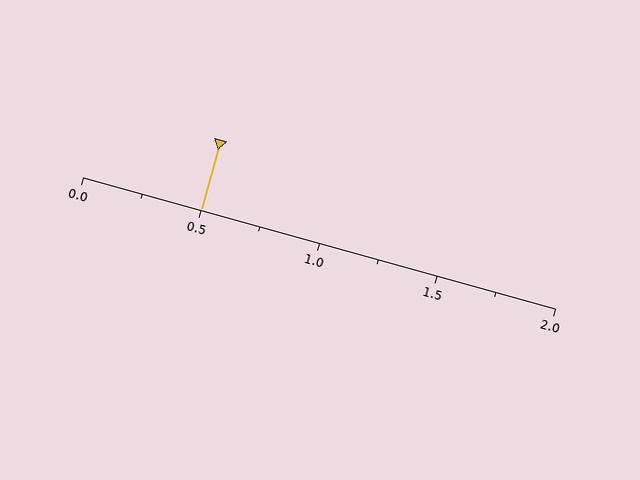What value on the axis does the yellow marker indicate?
The marker indicates approximately 0.5.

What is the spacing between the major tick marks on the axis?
The major ticks are spaced 0.5 apart.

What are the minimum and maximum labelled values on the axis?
The axis runs from 0.0 to 2.0.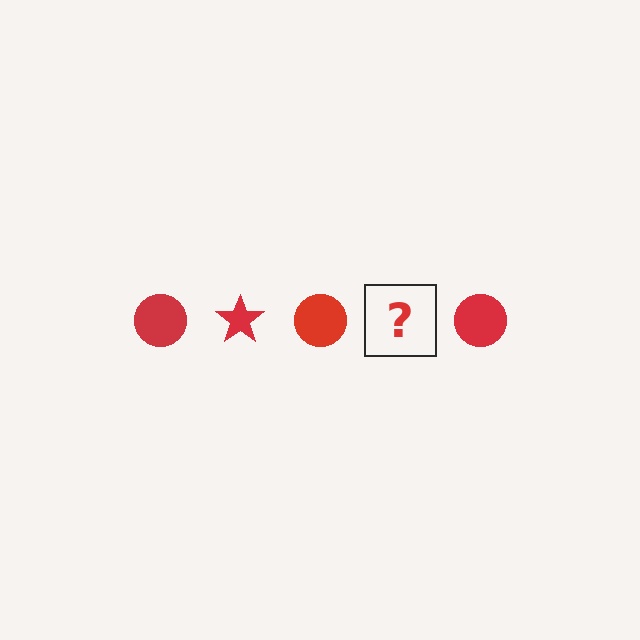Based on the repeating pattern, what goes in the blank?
The blank should be a red star.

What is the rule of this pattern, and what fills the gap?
The rule is that the pattern cycles through circle, star shapes in red. The gap should be filled with a red star.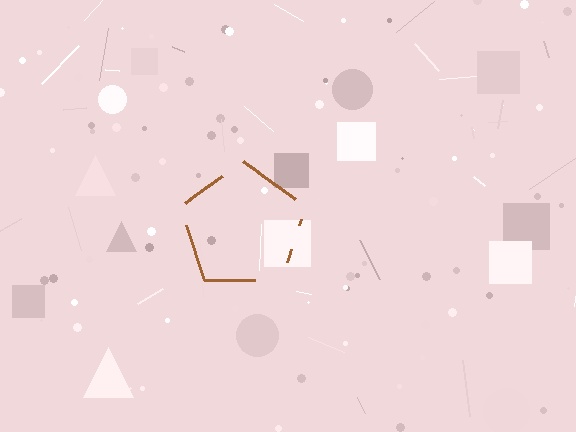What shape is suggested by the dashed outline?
The dashed outline suggests a pentagon.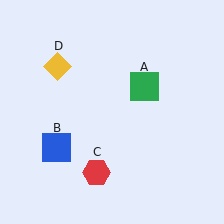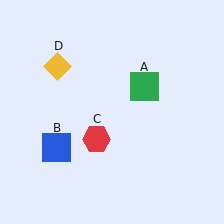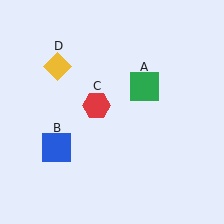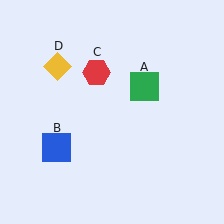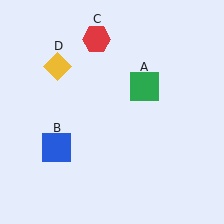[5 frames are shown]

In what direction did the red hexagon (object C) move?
The red hexagon (object C) moved up.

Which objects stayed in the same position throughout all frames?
Green square (object A) and blue square (object B) and yellow diamond (object D) remained stationary.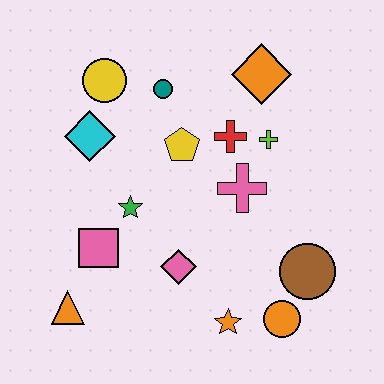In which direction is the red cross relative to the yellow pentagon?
The red cross is to the right of the yellow pentagon.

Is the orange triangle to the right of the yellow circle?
No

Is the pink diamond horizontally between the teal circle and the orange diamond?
Yes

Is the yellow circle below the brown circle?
No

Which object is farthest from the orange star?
The yellow circle is farthest from the orange star.